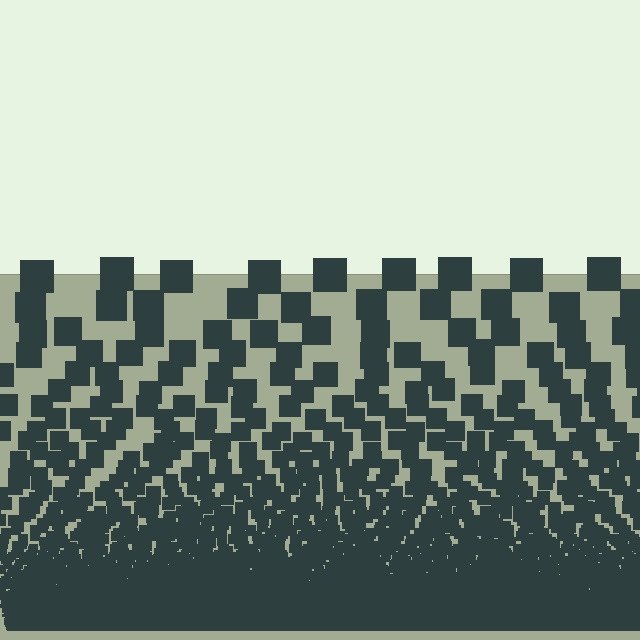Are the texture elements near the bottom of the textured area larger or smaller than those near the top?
Smaller. The gradient is inverted — elements near the bottom are smaller and denser.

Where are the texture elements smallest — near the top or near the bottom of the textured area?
Near the bottom.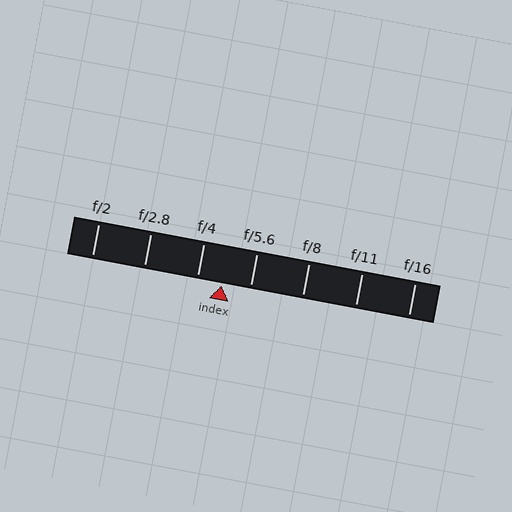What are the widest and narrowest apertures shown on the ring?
The widest aperture shown is f/2 and the narrowest is f/16.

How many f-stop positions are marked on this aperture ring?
There are 7 f-stop positions marked.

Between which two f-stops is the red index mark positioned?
The index mark is between f/4 and f/5.6.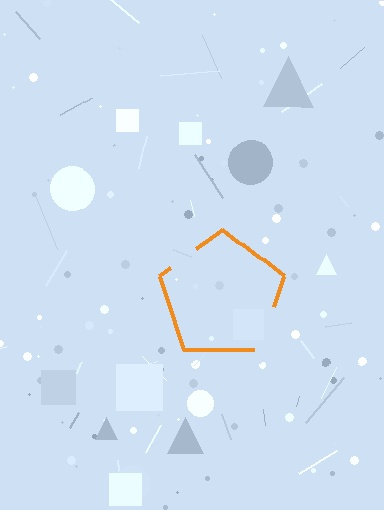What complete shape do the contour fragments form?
The contour fragments form a pentagon.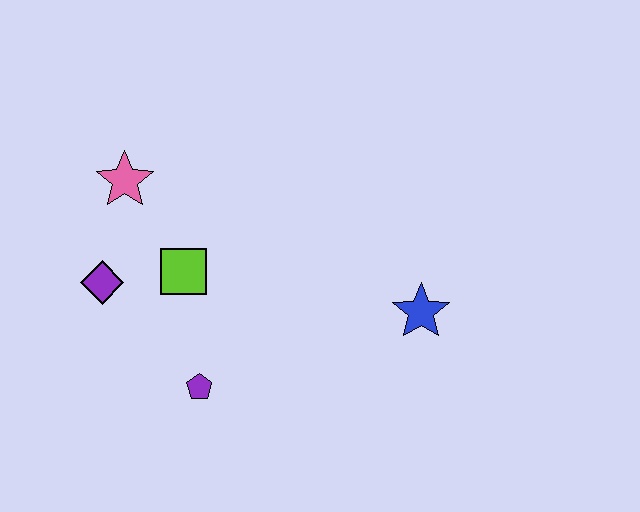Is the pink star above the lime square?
Yes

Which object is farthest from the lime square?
The blue star is farthest from the lime square.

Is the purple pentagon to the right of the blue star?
No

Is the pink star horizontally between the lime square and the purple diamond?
Yes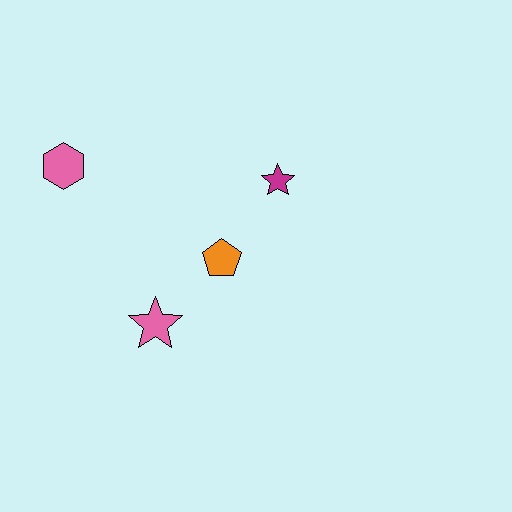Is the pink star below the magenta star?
Yes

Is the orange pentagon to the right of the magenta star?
No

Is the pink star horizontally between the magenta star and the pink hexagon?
Yes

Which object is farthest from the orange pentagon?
The pink hexagon is farthest from the orange pentagon.